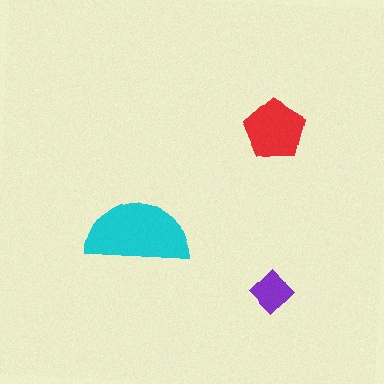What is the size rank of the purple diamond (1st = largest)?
3rd.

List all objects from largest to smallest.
The cyan semicircle, the red pentagon, the purple diamond.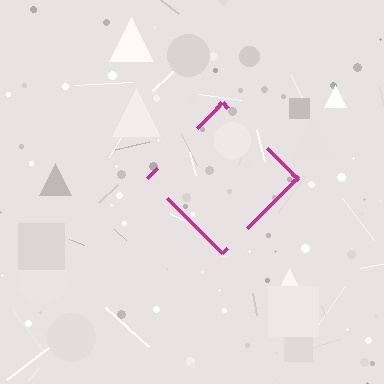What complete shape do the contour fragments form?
The contour fragments form a diamond.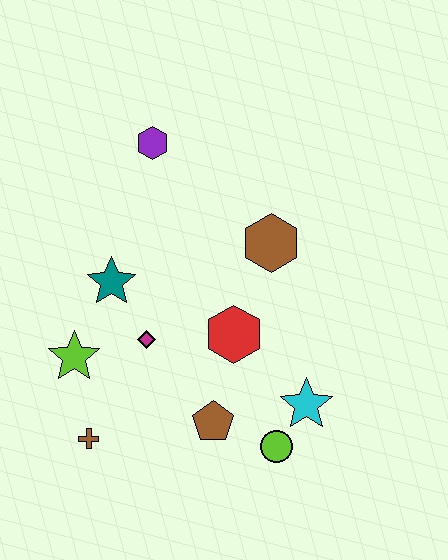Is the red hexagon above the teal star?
No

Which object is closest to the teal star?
The magenta diamond is closest to the teal star.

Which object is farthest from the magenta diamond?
The purple hexagon is farthest from the magenta diamond.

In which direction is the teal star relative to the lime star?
The teal star is above the lime star.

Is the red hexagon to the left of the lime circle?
Yes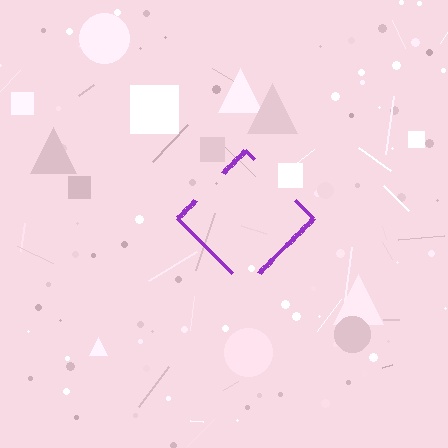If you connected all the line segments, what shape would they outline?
They would outline a diamond.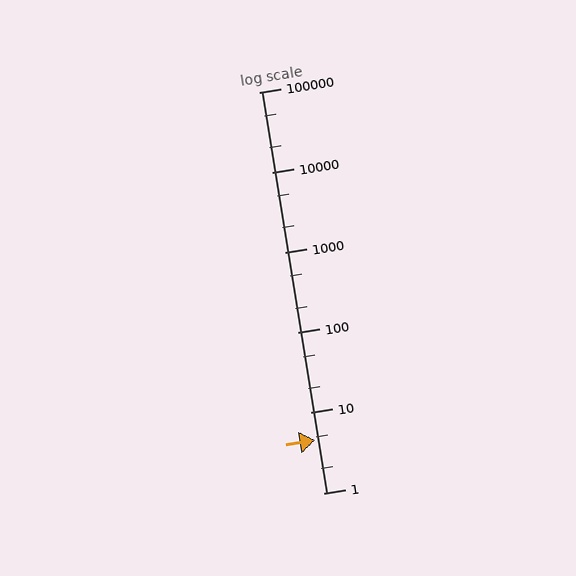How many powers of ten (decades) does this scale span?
The scale spans 5 decades, from 1 to 100000.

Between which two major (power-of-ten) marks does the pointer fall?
The pointer is between 1 and 10.